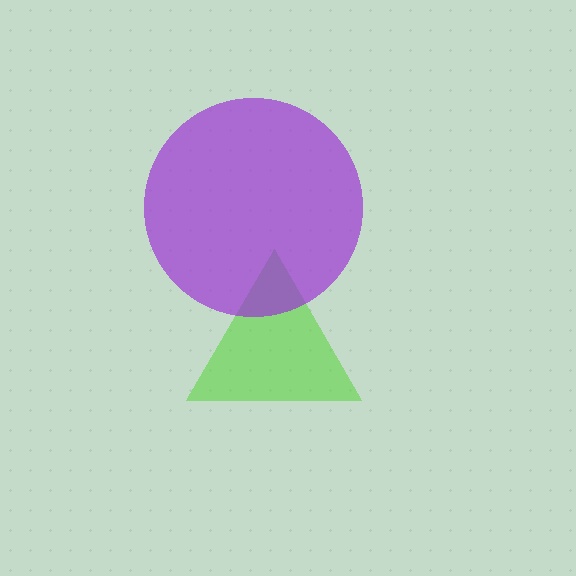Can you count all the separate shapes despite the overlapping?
Yes, there are 2 separate shapes.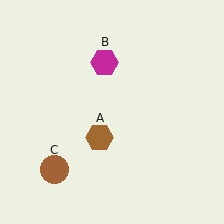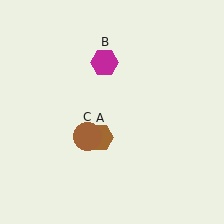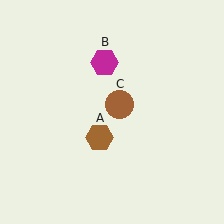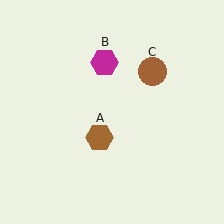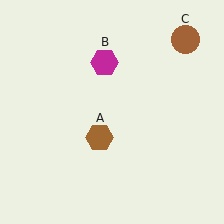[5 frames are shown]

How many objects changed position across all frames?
1 object changed position: brown circle (object C).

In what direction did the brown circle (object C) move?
The brown circle (object C) moved up and to the right.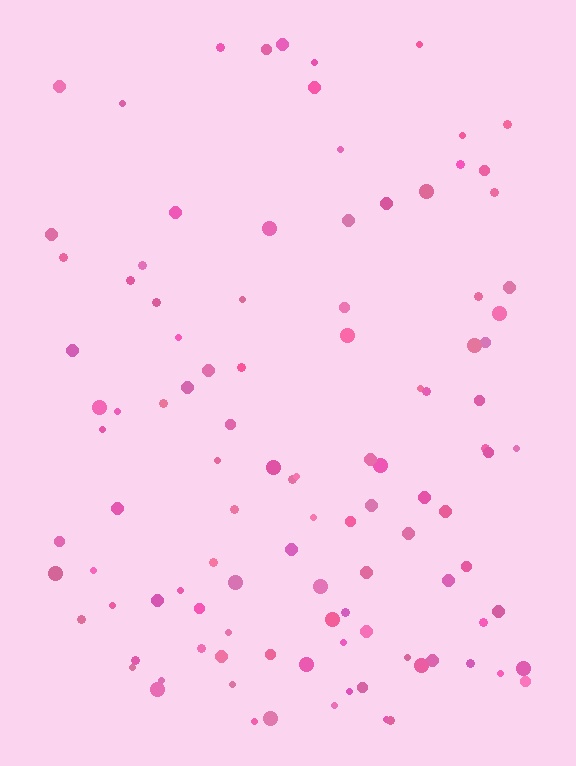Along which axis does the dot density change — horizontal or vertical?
Vertical.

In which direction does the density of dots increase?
From top to bottom, with the bottom side densest.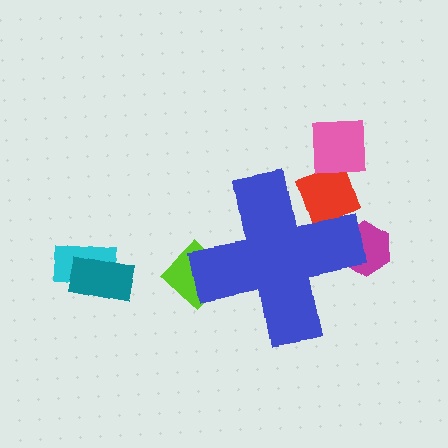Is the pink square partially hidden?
No, the pink square is fully visible.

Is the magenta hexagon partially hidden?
Yes, the magenta hexagon is partially hidden behind the blue cross.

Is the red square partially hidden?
Yes, the red square is partially hidden behind the blue cross.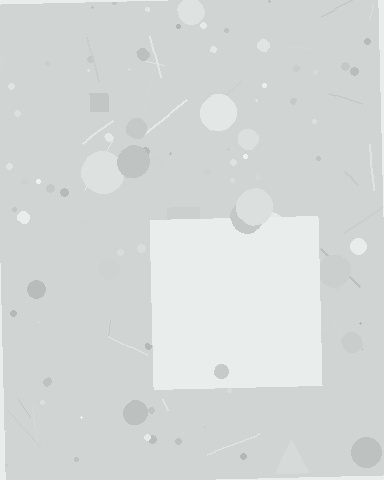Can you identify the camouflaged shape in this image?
The camouflaged shape is a square.